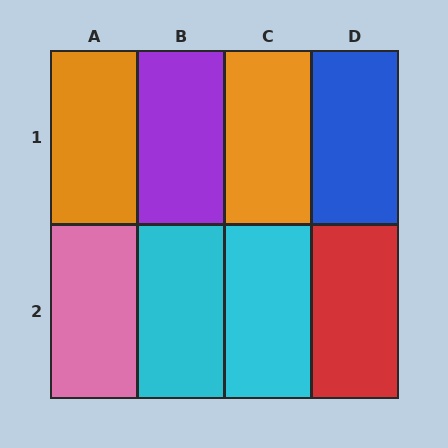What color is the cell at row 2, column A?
Pink.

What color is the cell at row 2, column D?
Red.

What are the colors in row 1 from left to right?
Orange, purple, orange, blue.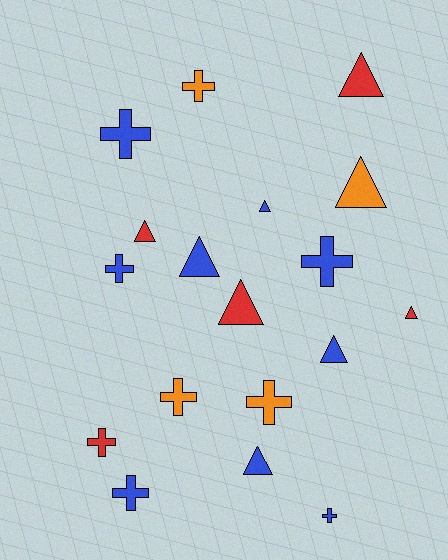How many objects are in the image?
There are 18 objects.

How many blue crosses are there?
There are 5 blue crosses.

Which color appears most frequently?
Blue, with 9 objects.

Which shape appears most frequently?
Cross, with 9 objects.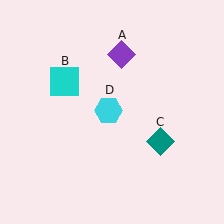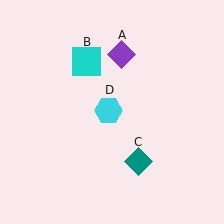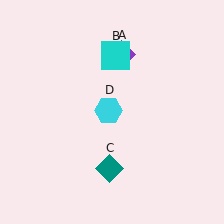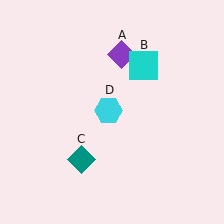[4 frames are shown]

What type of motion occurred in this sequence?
The cyan square (object B), teal diamond (object C) rotated clockwise around the center of the scene.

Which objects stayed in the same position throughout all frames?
Purple diamond (object A) and cyan hexagon (object D) remained stationary.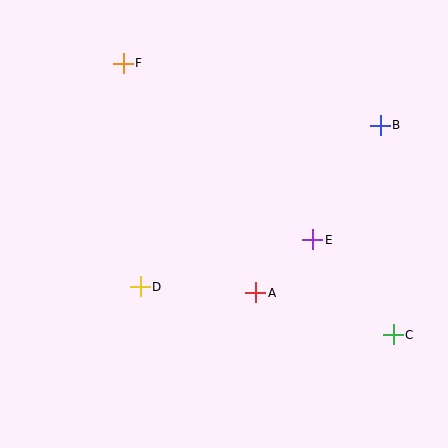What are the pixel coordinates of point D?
Point D is at (140, 287).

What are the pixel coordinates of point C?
Point C is at (393, 335).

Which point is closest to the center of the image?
Point A at (256, 293) is closest to the center.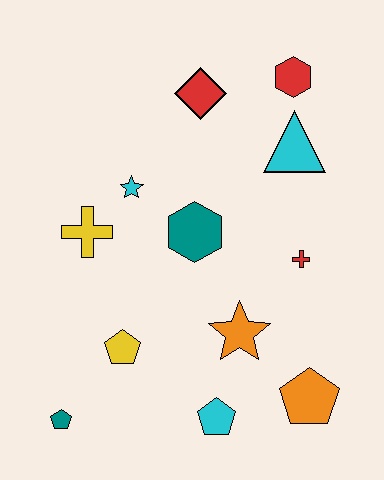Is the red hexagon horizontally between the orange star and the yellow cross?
No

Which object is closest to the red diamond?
The red hexagon is closest to the red diamond.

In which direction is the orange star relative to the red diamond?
The orange star is below the red diamond.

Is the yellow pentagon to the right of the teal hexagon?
No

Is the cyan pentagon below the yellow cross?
Yes